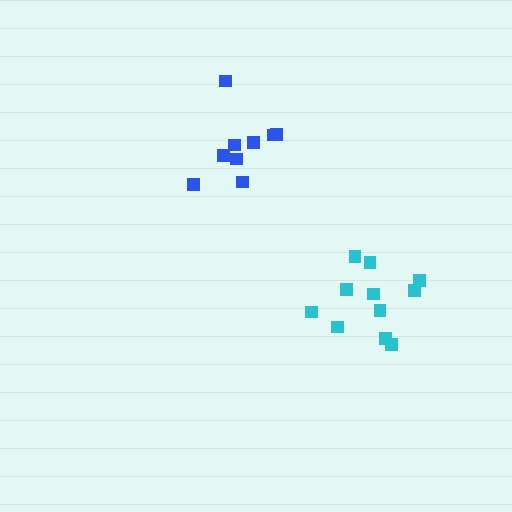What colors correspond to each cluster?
The clusters are colored: cyan, blue.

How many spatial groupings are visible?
There are 2 spatial groupings.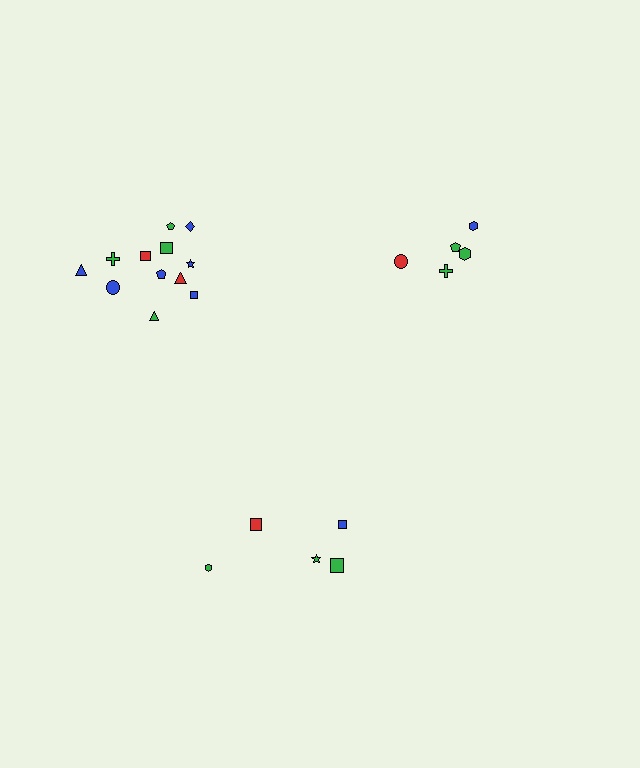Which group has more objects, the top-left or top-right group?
The top-left group.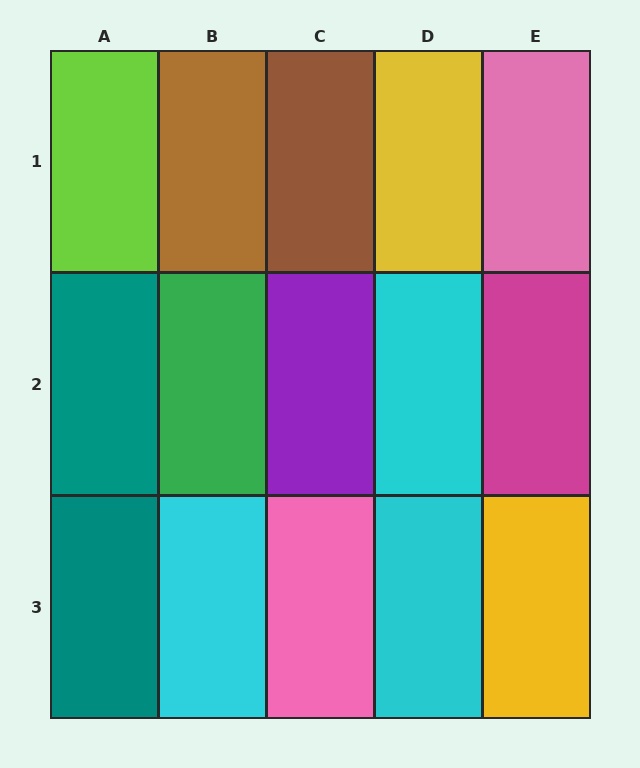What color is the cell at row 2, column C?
Purple.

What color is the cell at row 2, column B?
Green.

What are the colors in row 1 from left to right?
Lime, brown, brown, yellow, pink.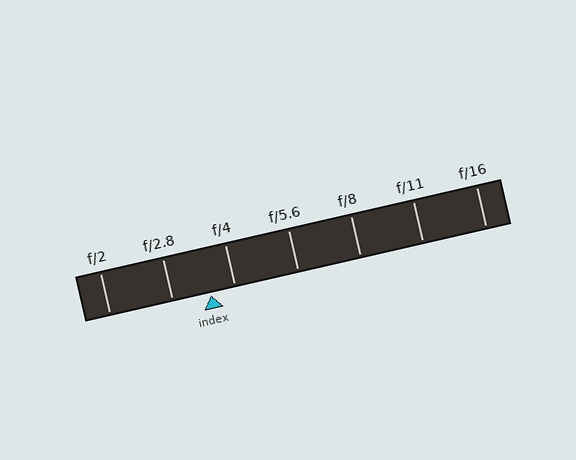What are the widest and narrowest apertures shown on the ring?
The widest aperture shown is f/2 and the narrowest is f/16.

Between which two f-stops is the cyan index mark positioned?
The index mark is between f/2.8 and f/4.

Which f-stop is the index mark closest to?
The index mark is closest to f/4.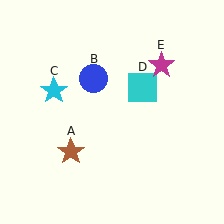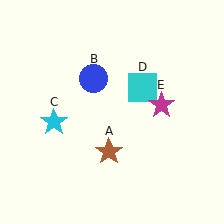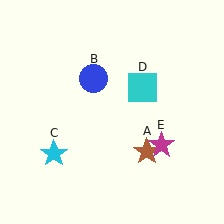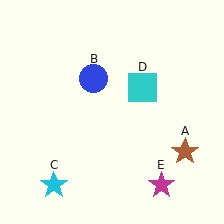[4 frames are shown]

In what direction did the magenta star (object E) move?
The magenta star (object E) moved down.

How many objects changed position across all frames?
3 objects changed position: brown star (object A), cyan star (object C), magenta star (object E).